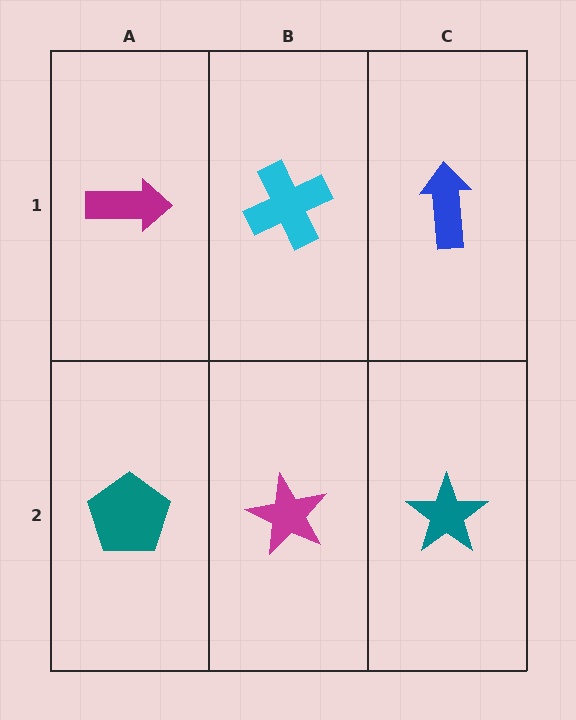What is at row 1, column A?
A magenta arrow.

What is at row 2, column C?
A teal star.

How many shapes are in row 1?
3 shapes.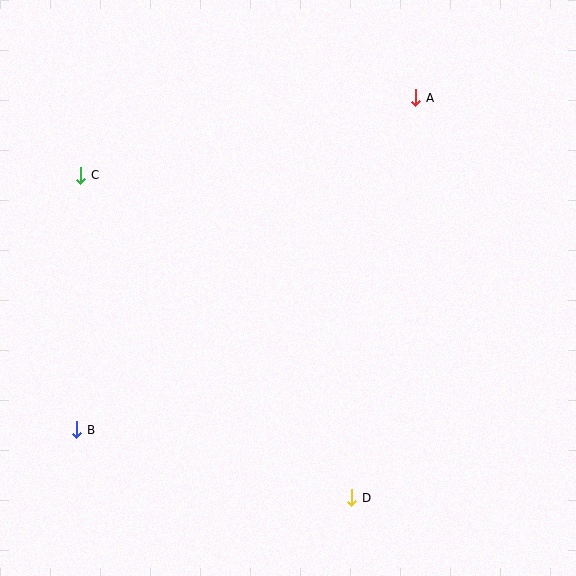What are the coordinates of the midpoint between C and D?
The midpoint between C and D is at (216, 337).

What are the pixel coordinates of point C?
Point C is at (81, 175).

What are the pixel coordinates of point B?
Point B is at (77, 430).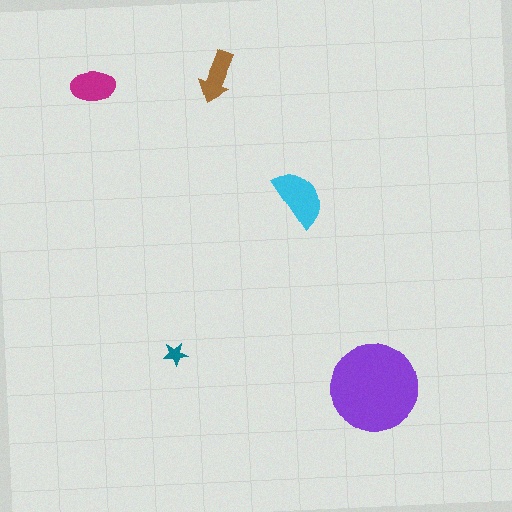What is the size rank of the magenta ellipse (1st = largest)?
3rd.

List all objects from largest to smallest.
The purple circle, the cyan semicircle, the magenta ellipse, the brown arrow, the teal star.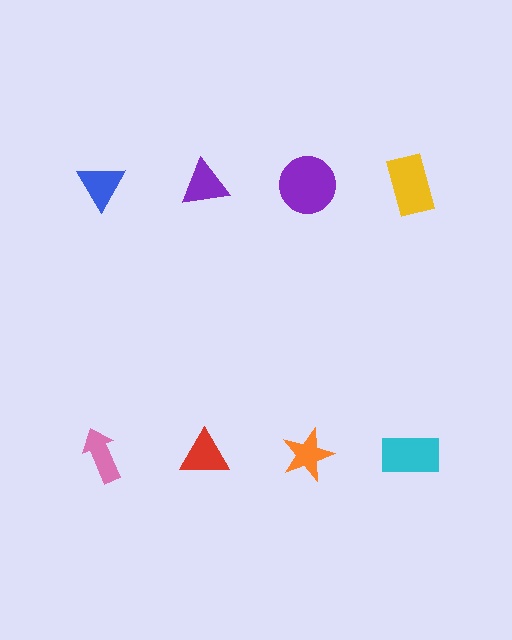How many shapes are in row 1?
4 shapes.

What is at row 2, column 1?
A pink arrow.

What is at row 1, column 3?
A purple circle.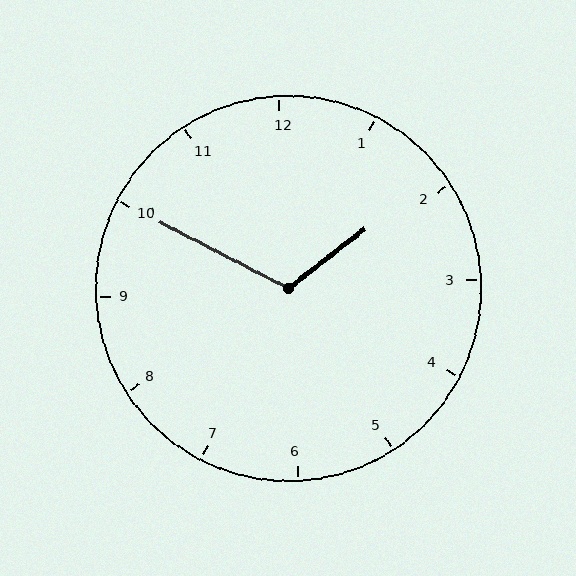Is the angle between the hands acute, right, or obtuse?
It is obtuse.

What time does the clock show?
1:50.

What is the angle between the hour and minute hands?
Approximately 115 degrees.